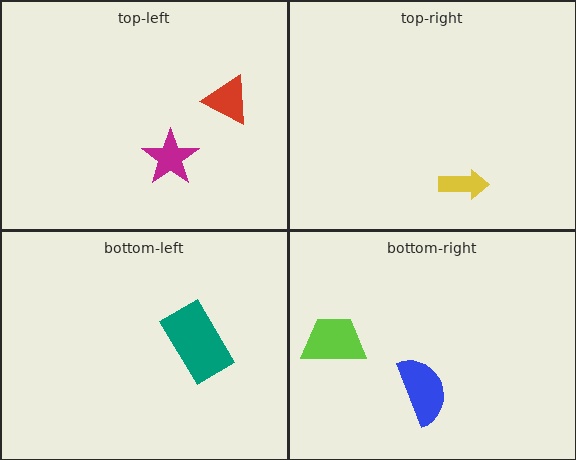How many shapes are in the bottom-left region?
1.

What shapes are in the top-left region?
The red triangle, the magenta star.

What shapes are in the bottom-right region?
The blue semicircle, the lime trapezoid.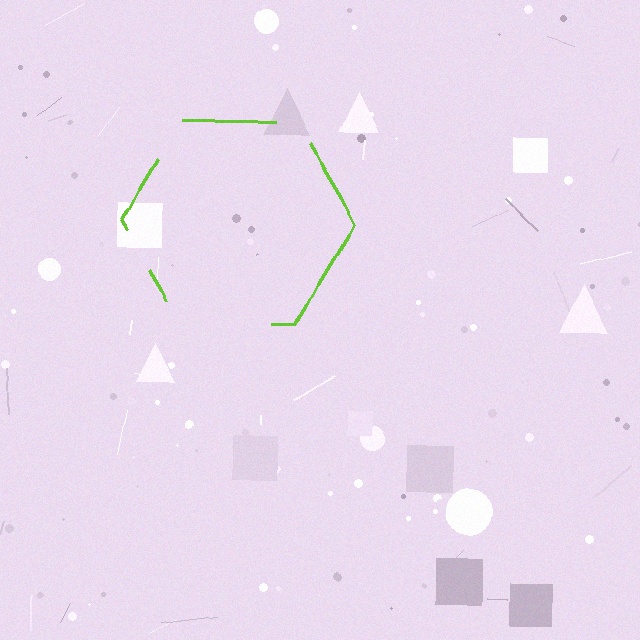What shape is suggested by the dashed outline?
The dashed outline suggests a hexagon.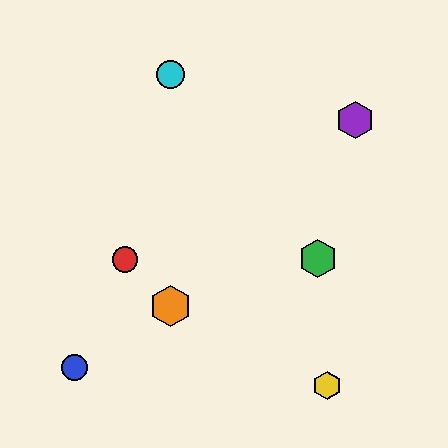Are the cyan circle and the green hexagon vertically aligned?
No, the cyan circle is at x≈171 and the green hexagon is at x≈318.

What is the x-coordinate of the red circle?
The red circle is at x≈125.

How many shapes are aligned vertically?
2 shapes (the orange hexagon, the cyan circle) are aligned vertically.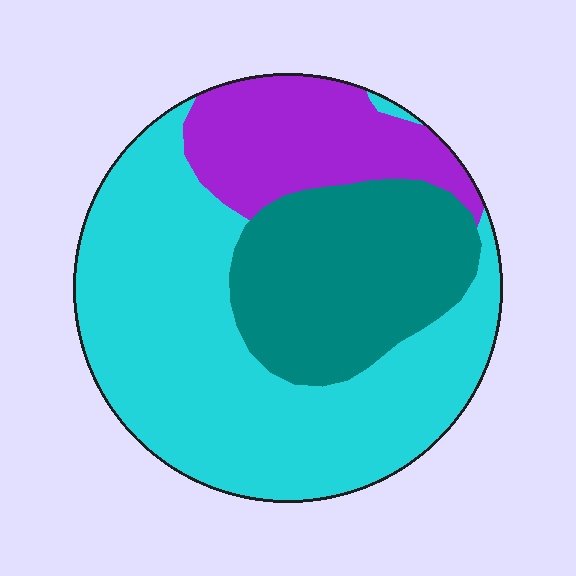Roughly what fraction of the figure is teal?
Teal covers about 25% of the figure.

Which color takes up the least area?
Purple, at roughly 20%.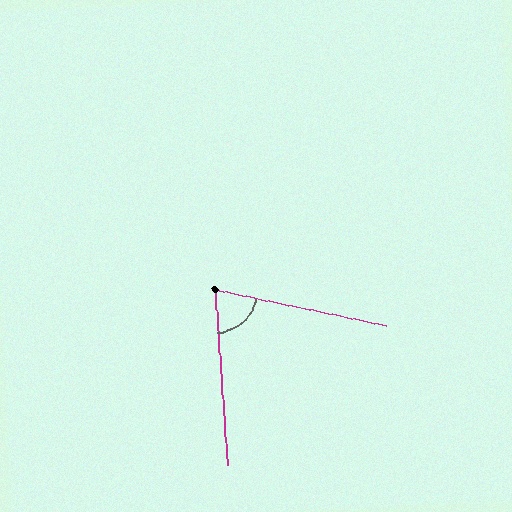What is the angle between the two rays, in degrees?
Approximately 74 degrees.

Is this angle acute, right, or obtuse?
It is acute.